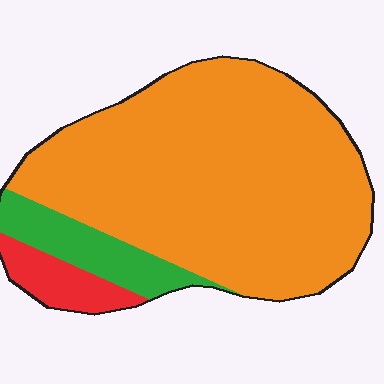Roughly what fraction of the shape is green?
Green takes up about one eighth (1/8) of the shape.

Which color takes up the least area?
Red, at roughly 10%.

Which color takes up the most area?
Orange, at roughly 80%.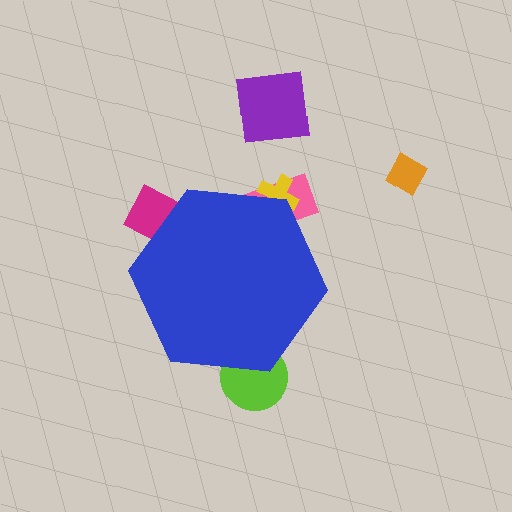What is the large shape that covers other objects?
A blue hexagon.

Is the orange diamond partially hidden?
No, the orange diamond is fully visible.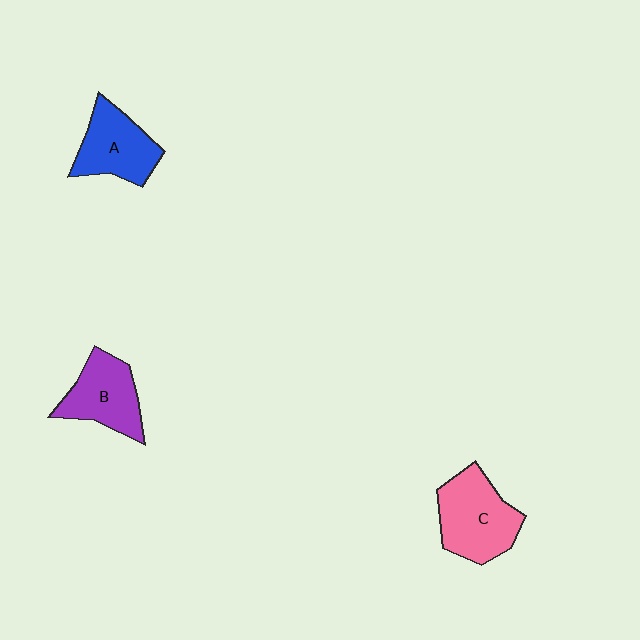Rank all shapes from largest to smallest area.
From largest to smallest: C (pink), A (blue), B (purple).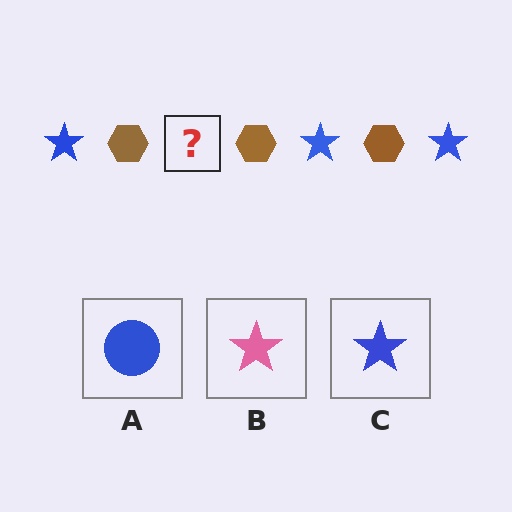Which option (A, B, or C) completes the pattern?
C.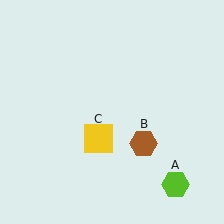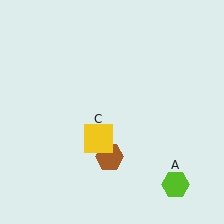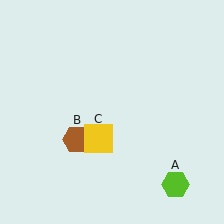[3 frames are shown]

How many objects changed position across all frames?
1 object changed position: brown hexagon (object B).